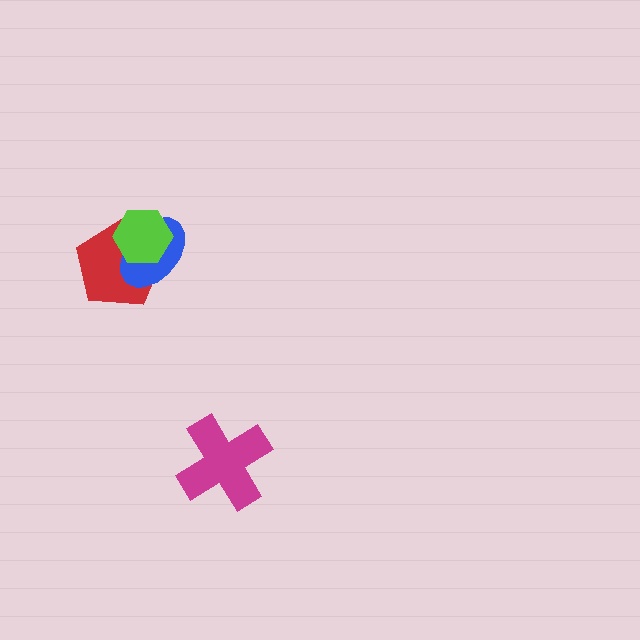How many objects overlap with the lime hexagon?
2 objects overlap with the lime hexagon.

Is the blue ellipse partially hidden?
Yes, it is partially covered by another shape.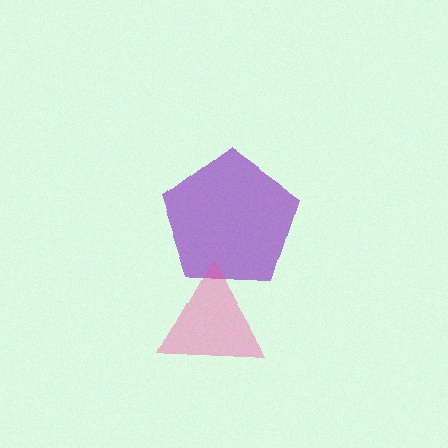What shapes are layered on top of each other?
The layered shapes are: a purple pentagon, a pink triangle.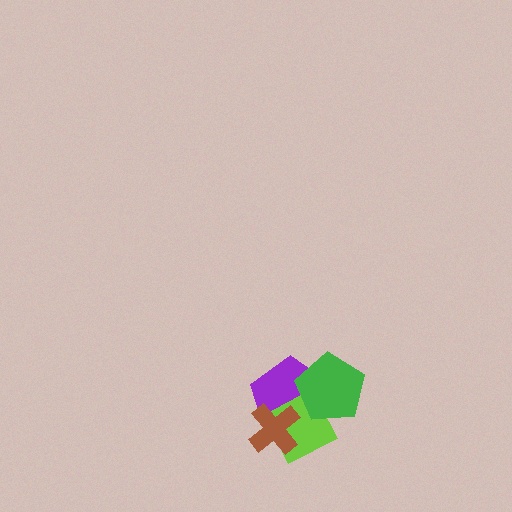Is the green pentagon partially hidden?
No, no other shape covers it.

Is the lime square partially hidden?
Yes, it is partially covered by another shape.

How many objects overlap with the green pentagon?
2 objects overlap with the green pentagon.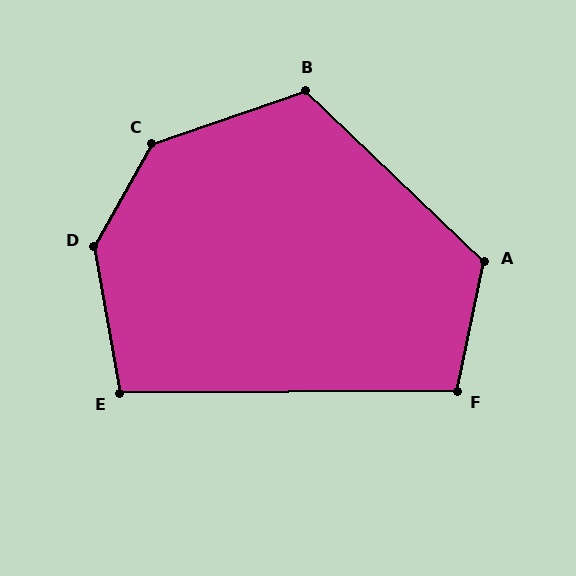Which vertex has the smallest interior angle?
E, at approximately 100 degrees.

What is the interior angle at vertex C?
Approximately 139 degrees (obtuse).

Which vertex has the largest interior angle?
D, at approximately 141 degrees.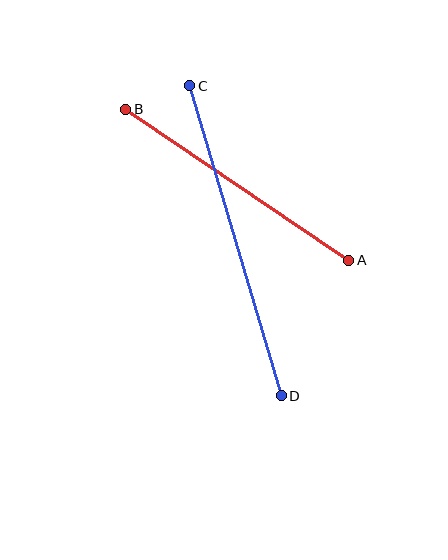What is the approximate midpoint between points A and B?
The midpoint is at approximately (237, 185) pixels.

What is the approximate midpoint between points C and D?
The midpoint is at approximately (235, 241) pixels.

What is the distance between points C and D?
The distance is approximately 323 pixels.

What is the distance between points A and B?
The distance is approximately 269 pixels.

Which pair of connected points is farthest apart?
Points C and D are farthest apart.